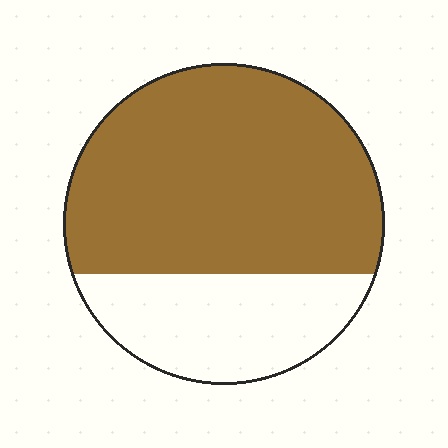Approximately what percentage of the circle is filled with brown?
Approximately 70%.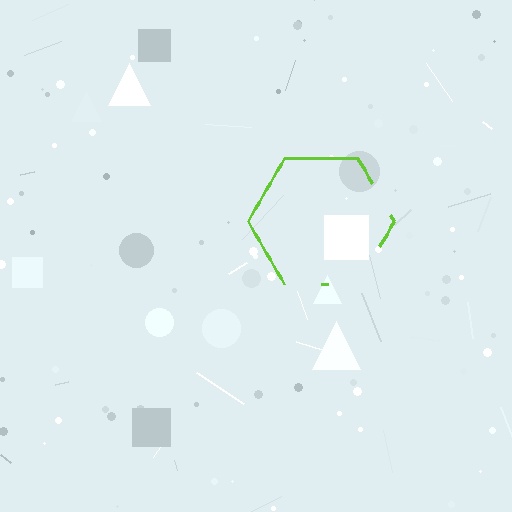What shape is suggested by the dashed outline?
The dashed outline suggests a hexagon.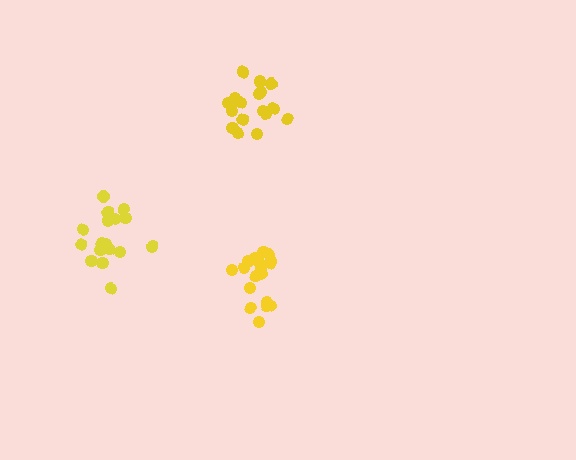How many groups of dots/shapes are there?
There are 3 groups.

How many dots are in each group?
Group 1: 18 dots, Group 2: 17 dots, Group 3: 18 dots (53 total).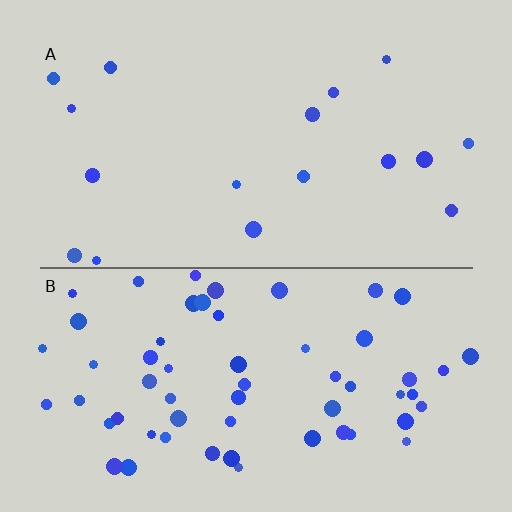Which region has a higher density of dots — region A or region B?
B (the bottom).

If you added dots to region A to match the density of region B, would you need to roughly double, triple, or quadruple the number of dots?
Approximately triple.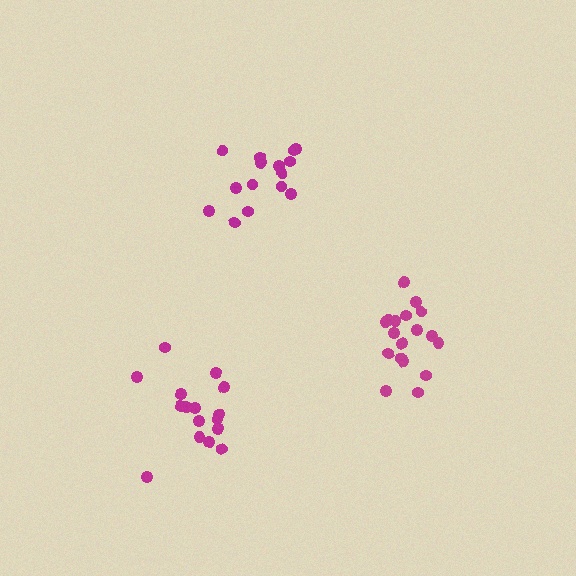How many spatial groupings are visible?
There are 3 spatial groupings.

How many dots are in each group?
Group 1: 16 dots, Group 2: 15 dots, Group 3: 18 dots (49 total).